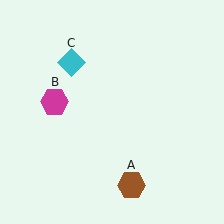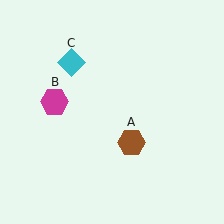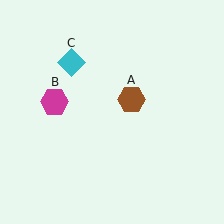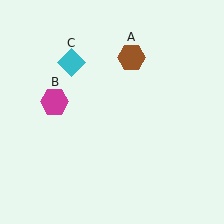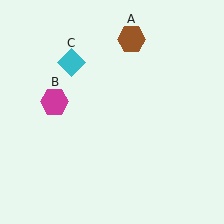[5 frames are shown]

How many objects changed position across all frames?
1 object changed position: brown hexagon (object A).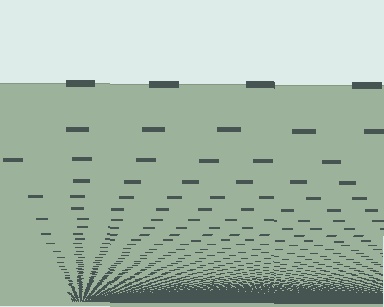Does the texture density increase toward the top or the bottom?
Density increases toward the bottom.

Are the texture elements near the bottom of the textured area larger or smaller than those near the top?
Smaller. The gradient is inverted — elements near the bottom are smaller and denser.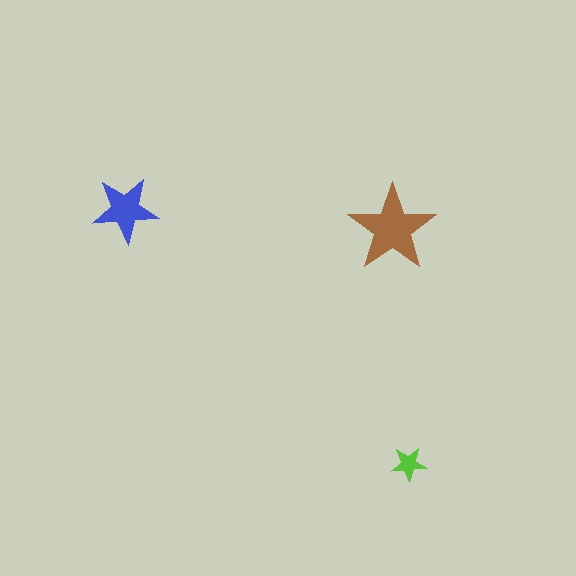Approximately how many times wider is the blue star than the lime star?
About 2 times wider.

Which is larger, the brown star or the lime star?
The brown one.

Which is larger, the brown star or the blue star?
The brown one.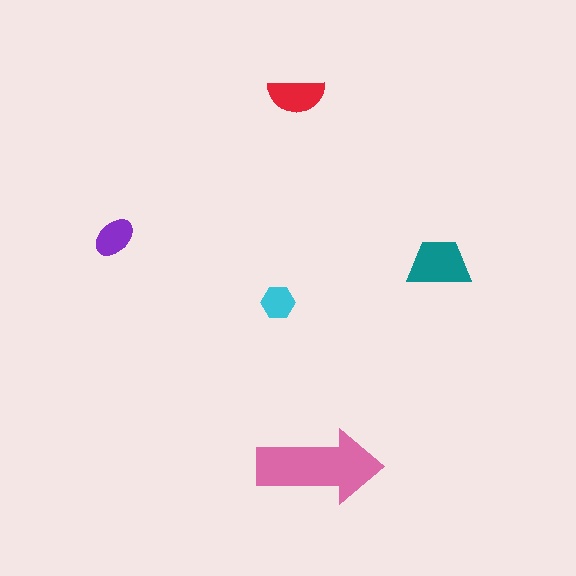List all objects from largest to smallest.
The pink arrow, the teal trapezoid, the red semicircle, the purple ellipse, the cyan hexagon.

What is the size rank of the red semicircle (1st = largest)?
3rd.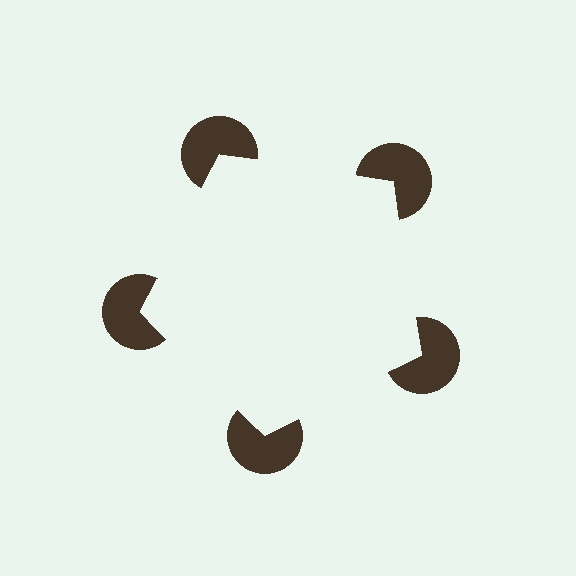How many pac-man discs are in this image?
There are 5 — one at each vertex of the illusory pentagon.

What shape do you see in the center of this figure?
An illusory pentagon — its edges are inferred from the aligned wedge cuts in the pac-man discs, not physically drawn.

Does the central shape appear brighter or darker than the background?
It typically appears slightly brighter than the background, even though no actual brightness change is drawn.